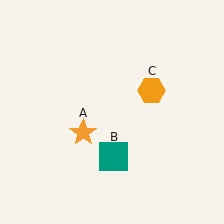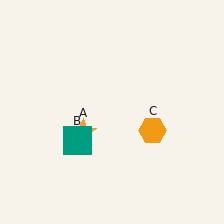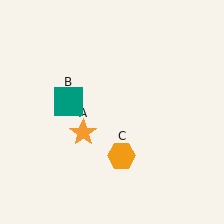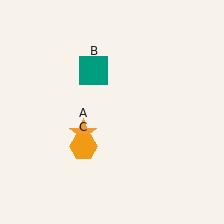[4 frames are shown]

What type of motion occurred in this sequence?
The teal square (object B), orange hexagon (object C) rotated clockwise around the center of the scene.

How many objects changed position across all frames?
2 objects changed position: teal square (object B), orange hexagon (object C).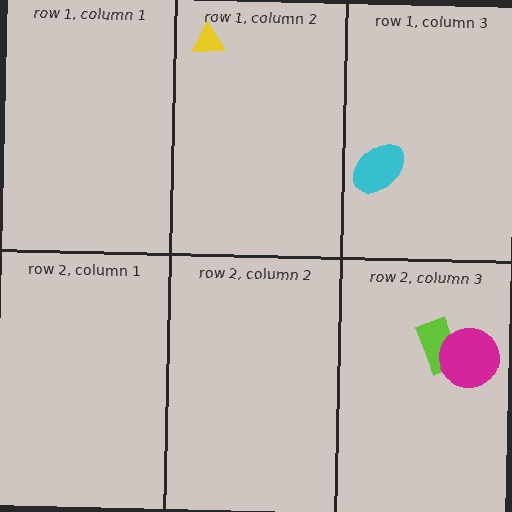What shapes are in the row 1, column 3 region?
The cyan ellipse.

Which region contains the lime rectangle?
The row 2, column 3 region.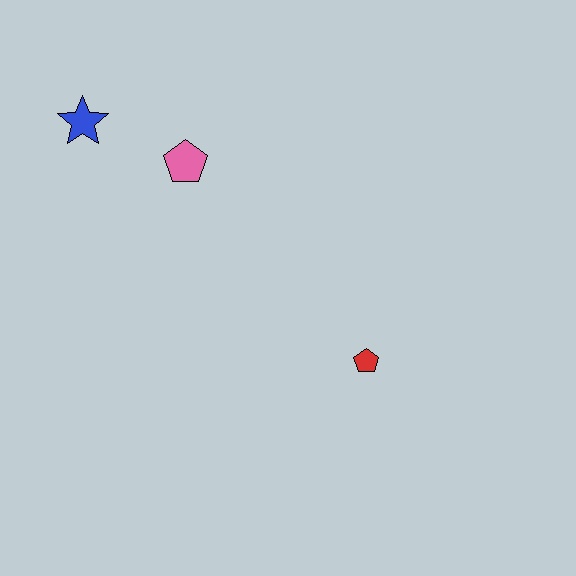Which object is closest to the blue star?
The pink pentagon is closest to the blue star.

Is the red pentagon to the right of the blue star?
Yes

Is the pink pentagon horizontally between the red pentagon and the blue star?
Yes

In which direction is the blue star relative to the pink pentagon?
The blue star is to the left of the pink pentagon.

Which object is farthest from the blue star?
The red pentagon is farthest from the blue star.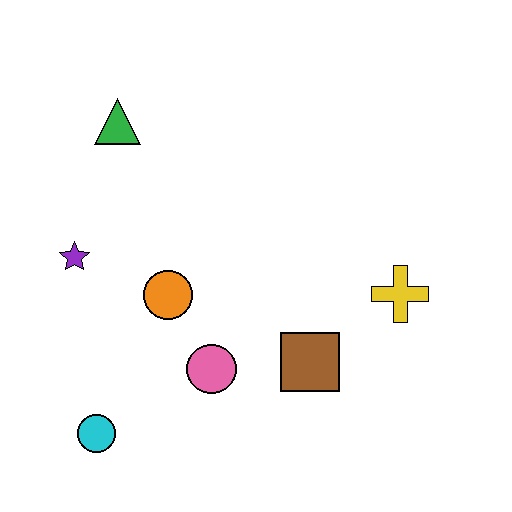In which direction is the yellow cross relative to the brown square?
The yellow cross is to the right of the brown square.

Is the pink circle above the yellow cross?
No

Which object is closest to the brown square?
The pink circle is closest to the brown square.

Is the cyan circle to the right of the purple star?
Yes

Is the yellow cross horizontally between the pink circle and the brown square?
No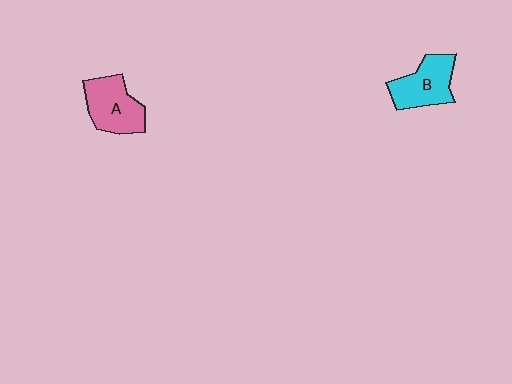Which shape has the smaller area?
Shape B (cyan).